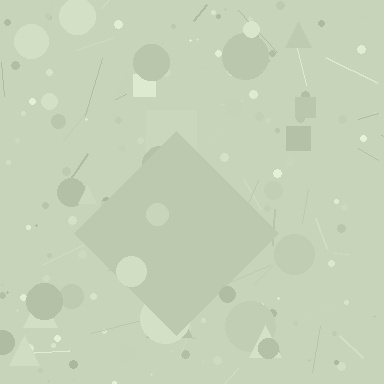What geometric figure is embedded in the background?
A diamond is embedded in the background.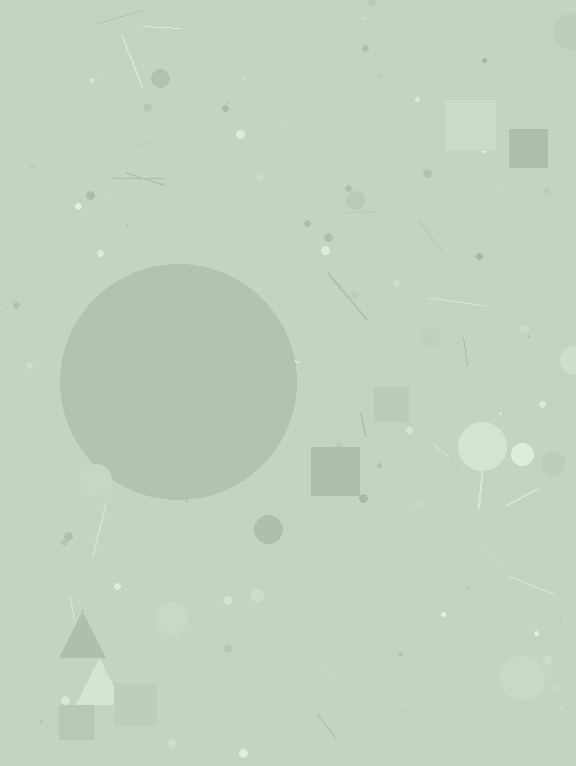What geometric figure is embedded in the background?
A circle is embedded in the background.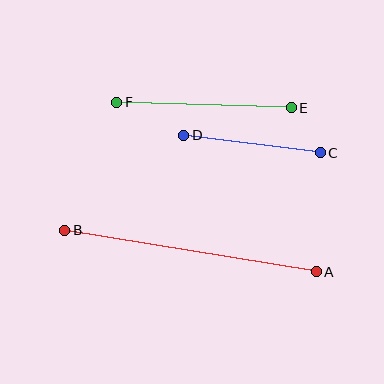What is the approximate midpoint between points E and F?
The midpoint is at approximately (204, 105) pixels.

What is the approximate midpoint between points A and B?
The midpoint is at approximately (191, 251) pixels.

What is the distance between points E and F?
The distance is approximately 174 pixels.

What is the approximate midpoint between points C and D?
The midpoint is at approximately (252, 144) pixels.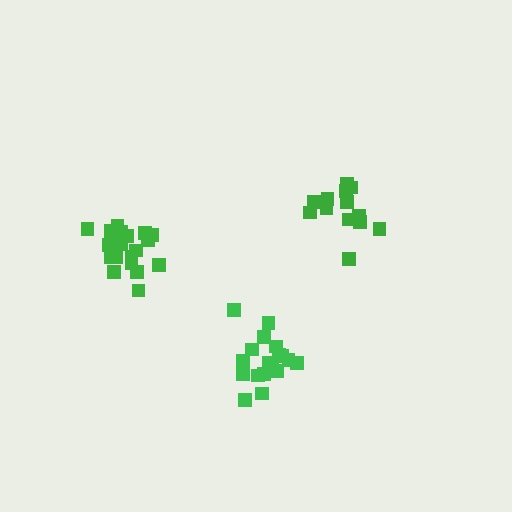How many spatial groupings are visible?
There are 3 spatial groupings.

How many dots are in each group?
Group 1: 13 dots, Group 2: 19 dots, Group 3: 19 dots (51 total).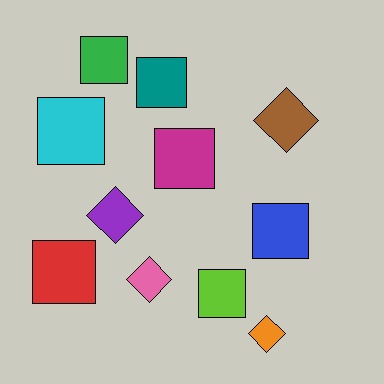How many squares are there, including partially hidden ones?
There are 7 squares.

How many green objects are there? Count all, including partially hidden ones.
There is 1 green object.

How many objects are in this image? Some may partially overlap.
There are 11 objects.